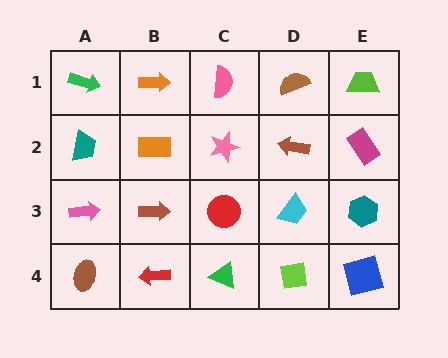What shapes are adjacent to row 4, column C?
A red circle (row 3, column C), a red arrow (row 4, column B), a lime square (row 4, column D).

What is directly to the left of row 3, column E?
A cyan trapezoid.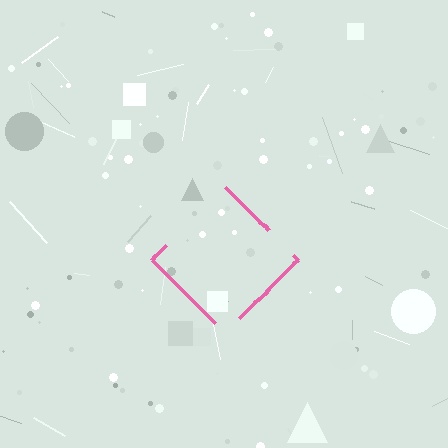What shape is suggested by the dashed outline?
The dashed outline suggests a diamond.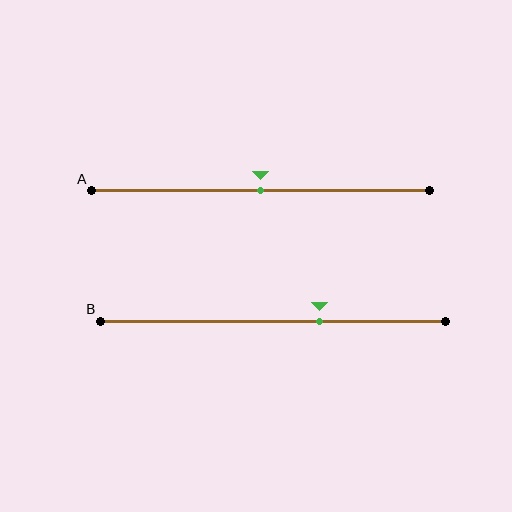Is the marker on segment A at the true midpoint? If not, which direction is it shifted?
Yes, the marker on segment A is at the true midpoint.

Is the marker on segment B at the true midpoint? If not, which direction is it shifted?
No, the marker on segment B is shifted to the right by about 14% of the segment length.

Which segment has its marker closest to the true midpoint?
Segment A has its marker closest to the true midpoint.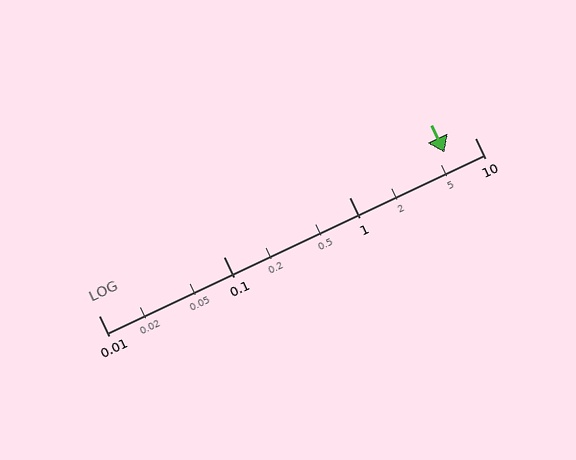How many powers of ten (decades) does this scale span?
The scale spans 3 decades, from 0.01 to 10.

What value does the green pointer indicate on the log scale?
The pointer indicates approximately 5.7.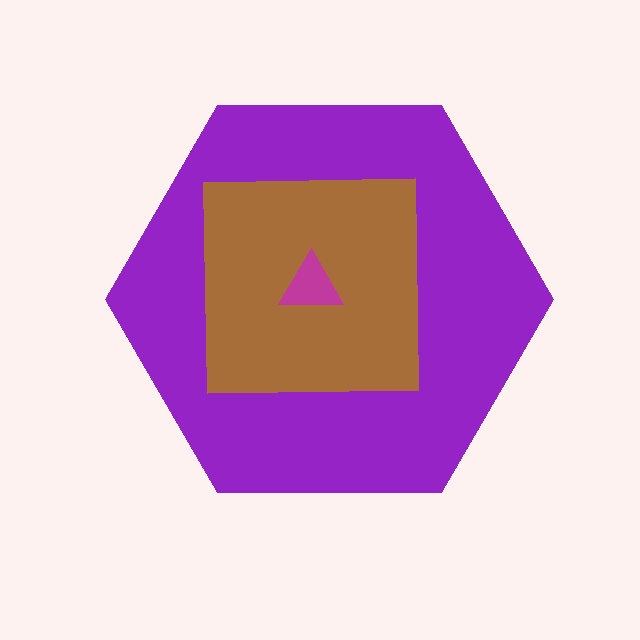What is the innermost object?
The magenta triangle.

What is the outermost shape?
The purple hexagon.